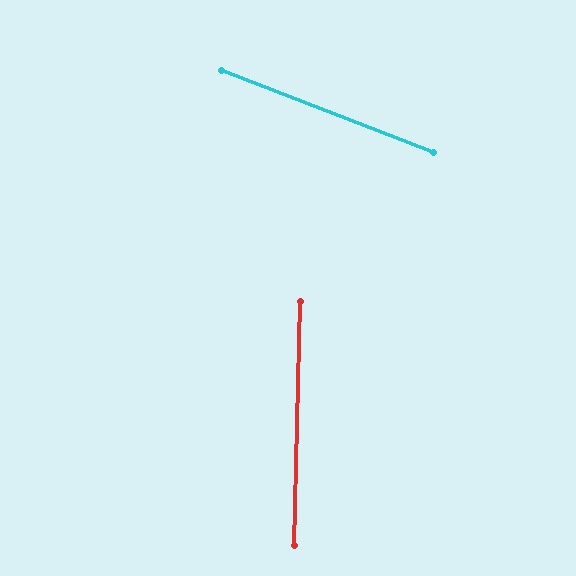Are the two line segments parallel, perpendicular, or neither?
Neither parallel nor perpendicular — they differ by about 70°.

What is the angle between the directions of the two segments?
Approximately 70 degrees.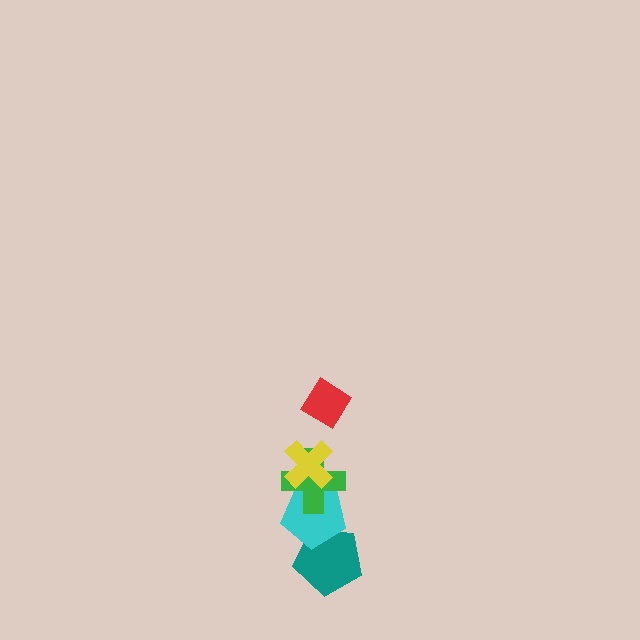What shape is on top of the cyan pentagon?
The green cross is on top of the cyan pentagon.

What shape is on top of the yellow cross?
The red diamond is on top of the yellow cross.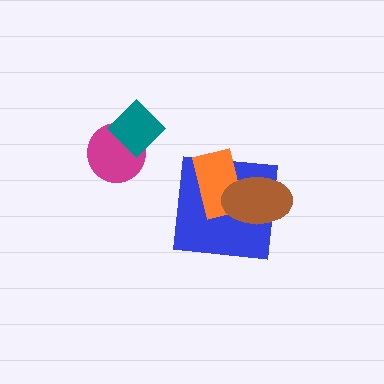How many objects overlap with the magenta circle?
1 object overlaps with the magenta circle.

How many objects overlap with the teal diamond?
1 object overlaps with the teal diamond.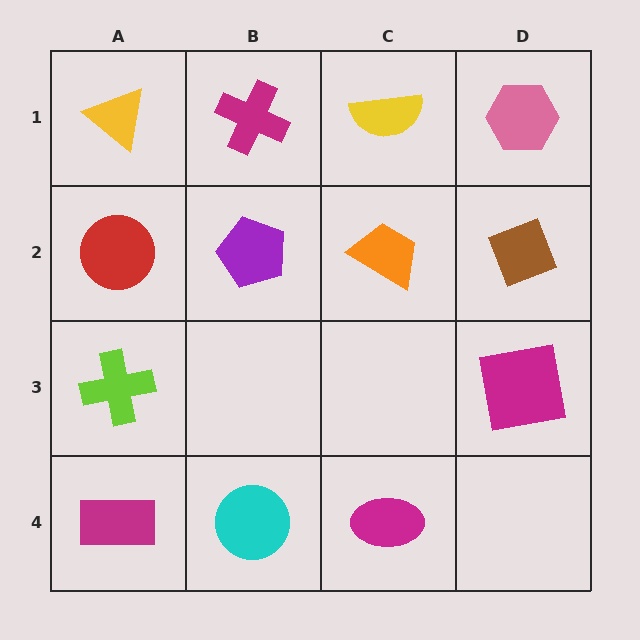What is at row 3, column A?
A lime cross.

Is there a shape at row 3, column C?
No, that cell is empty.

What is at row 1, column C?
A yellow semicircle.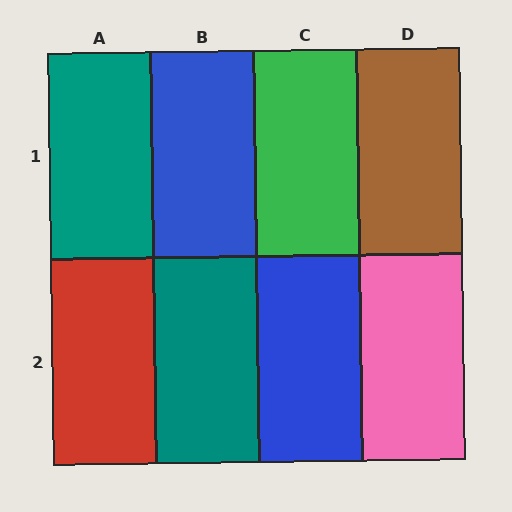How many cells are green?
1 cell is green.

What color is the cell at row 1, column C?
Green.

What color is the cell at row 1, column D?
Brown.